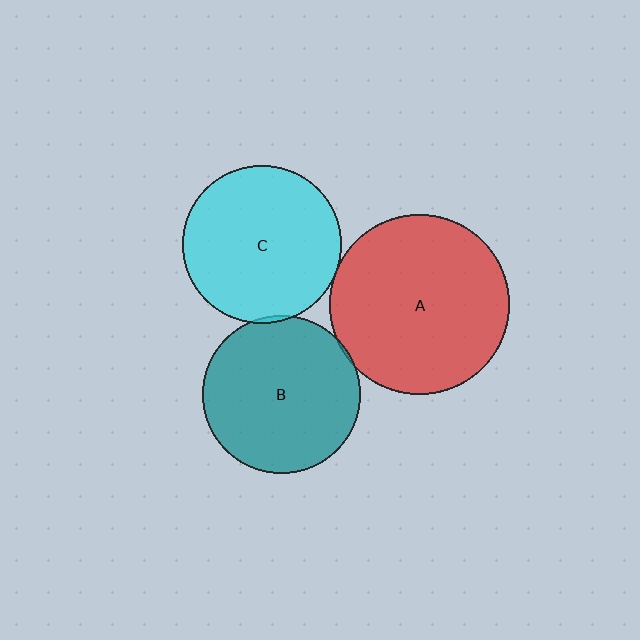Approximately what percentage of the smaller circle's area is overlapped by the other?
Approximately 5%.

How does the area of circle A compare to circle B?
Approximately 1.3 times.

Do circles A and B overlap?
Yes.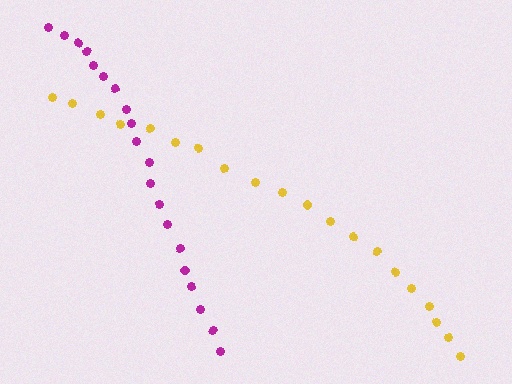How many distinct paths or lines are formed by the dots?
There are 2 distinct paths.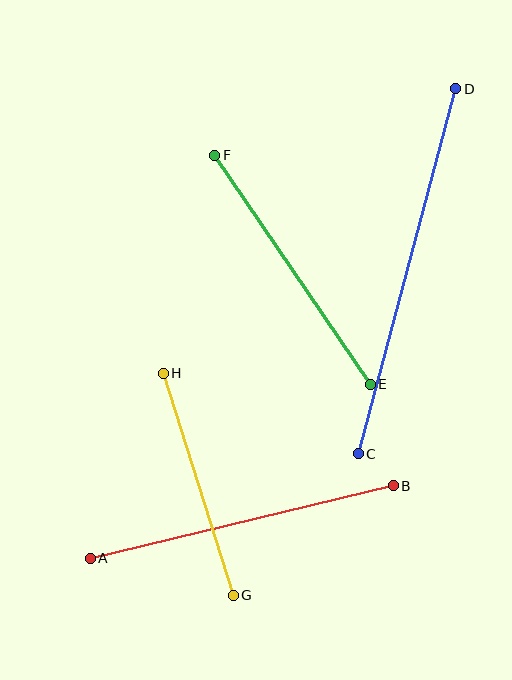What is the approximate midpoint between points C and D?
The midpoint is at approximately (407, 271) pixels.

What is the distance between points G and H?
The distance is approximately 233 pixels.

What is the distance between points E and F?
The distance is approximately 277 pixels.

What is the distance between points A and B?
The distance is approximately 311 pixels.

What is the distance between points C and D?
The distance is approximately 378 pixels.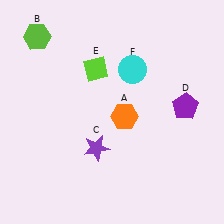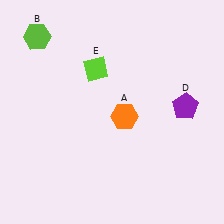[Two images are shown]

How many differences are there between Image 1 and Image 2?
There are 2 differences between the two images.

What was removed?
The purple star (C), the cyan circle (F) were removed in Image 2.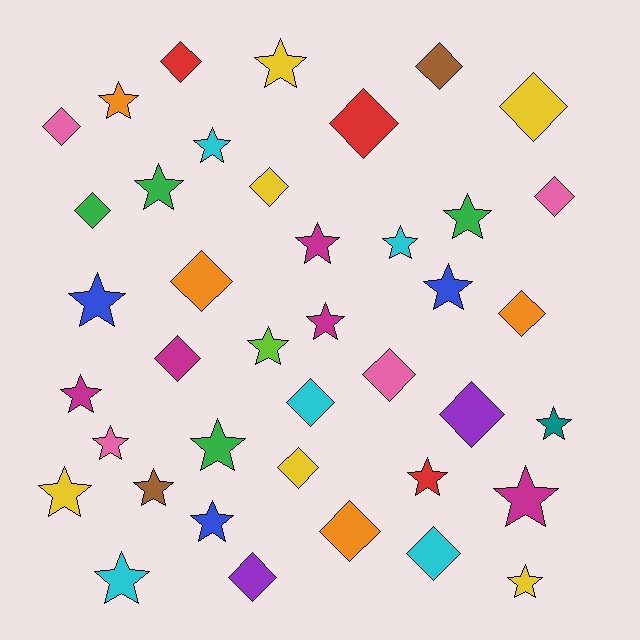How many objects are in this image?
There are 40 objects.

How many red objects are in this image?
There are 3 red objects.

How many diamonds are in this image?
There are 18 diamonds.